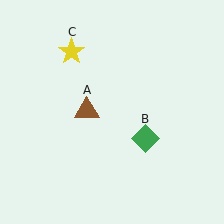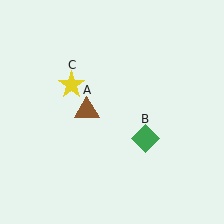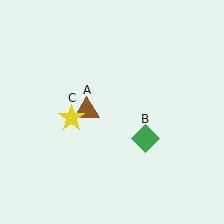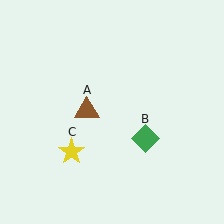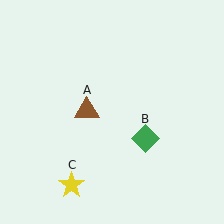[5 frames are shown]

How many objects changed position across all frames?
1 object changed position: yellow star (object C).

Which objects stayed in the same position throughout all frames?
Brown triangle (object A) and green diamond (object B) remained stationary.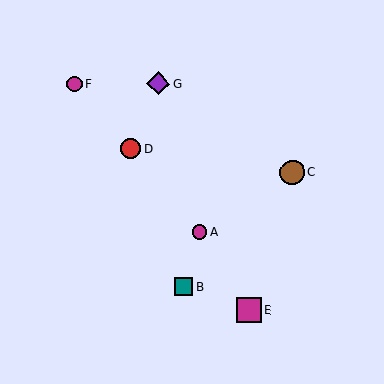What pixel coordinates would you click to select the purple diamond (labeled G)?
Click at (158, 84) to select the purple diamond G.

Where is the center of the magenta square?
The center of the magenta square is at (249, 310).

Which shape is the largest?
The magenta square (labeled E) is the largest.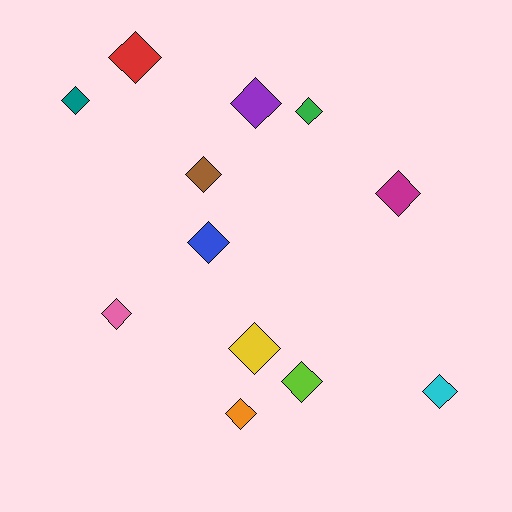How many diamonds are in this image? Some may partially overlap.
There are 12 diamonds.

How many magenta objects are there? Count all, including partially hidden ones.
There is 1 magenta object.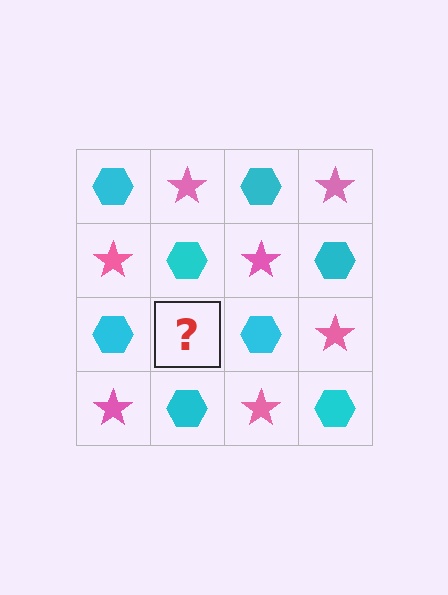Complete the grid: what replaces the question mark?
The question mark should be replaced with a pink star.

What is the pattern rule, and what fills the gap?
The rule is that it alternates cyan hexagon and pink star in a checkerboard pattern. The gap should be filled with a pink star.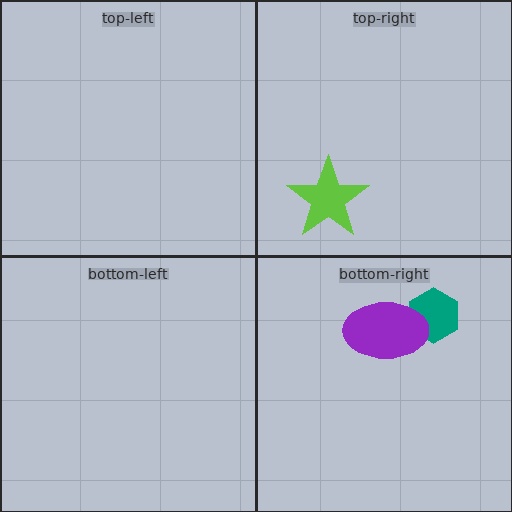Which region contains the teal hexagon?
The bottom-right region.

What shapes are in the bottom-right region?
The teal hexagon, the purple ellipse.